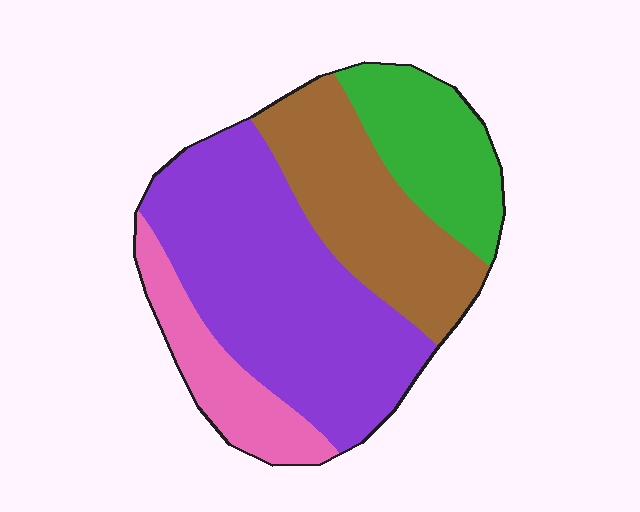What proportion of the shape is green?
Green covers 17% of the shape.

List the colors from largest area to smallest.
From largest to smallest: purple, brown, green, pink.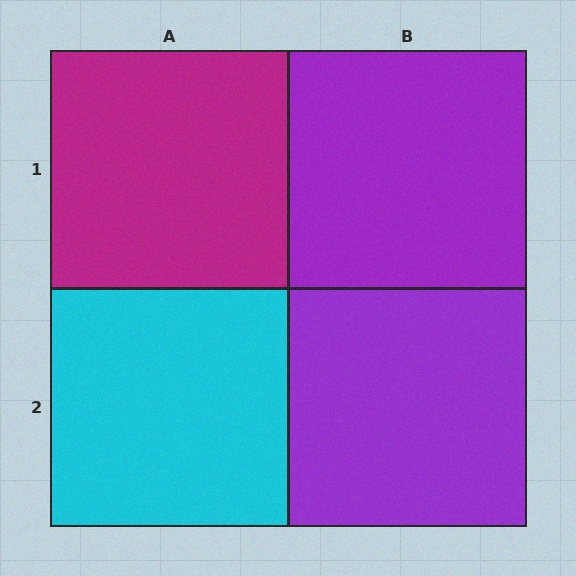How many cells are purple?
2 cells are purple.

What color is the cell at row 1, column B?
Purple.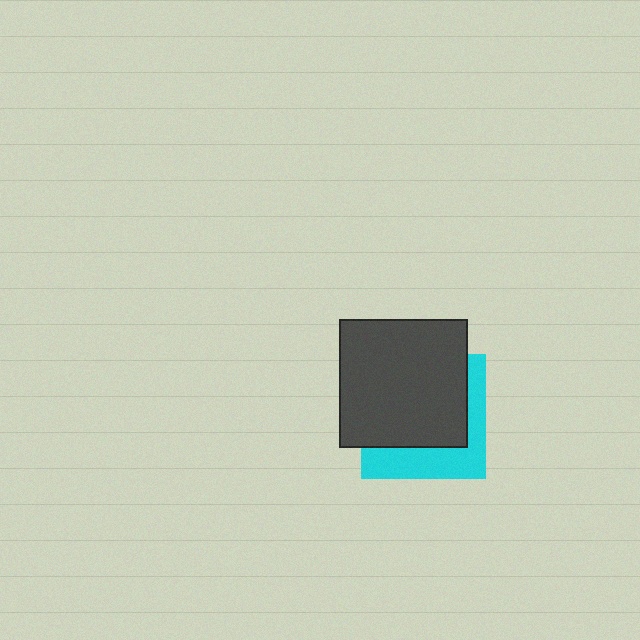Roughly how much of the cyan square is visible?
A small part of it is visible (roughly 36%).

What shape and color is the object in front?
The object in front is a dark gray square.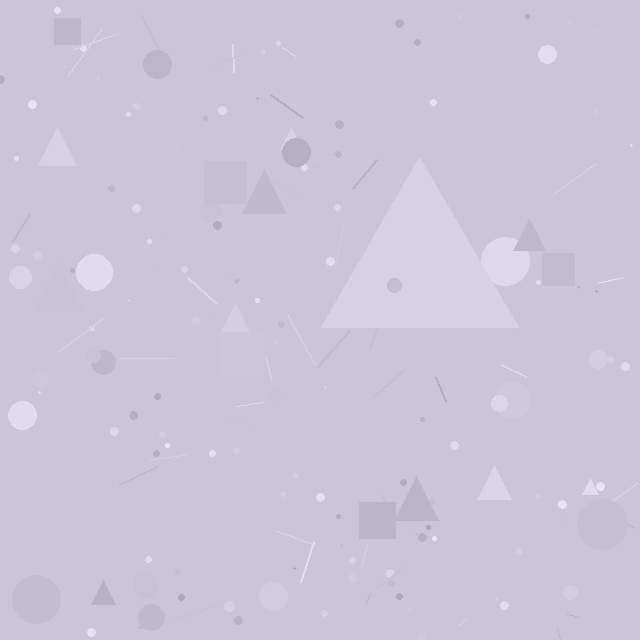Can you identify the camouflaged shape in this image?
The camouflaged shape is a triangle.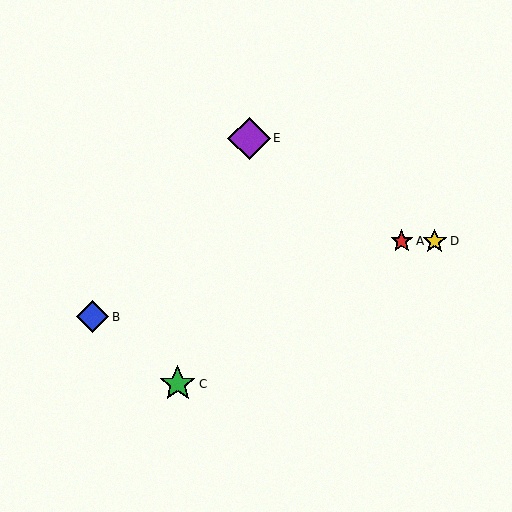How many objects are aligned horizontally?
2 objects (A, D) are aligned horizontally.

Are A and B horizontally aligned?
No, A is at y≈241 and B is at y≈317.